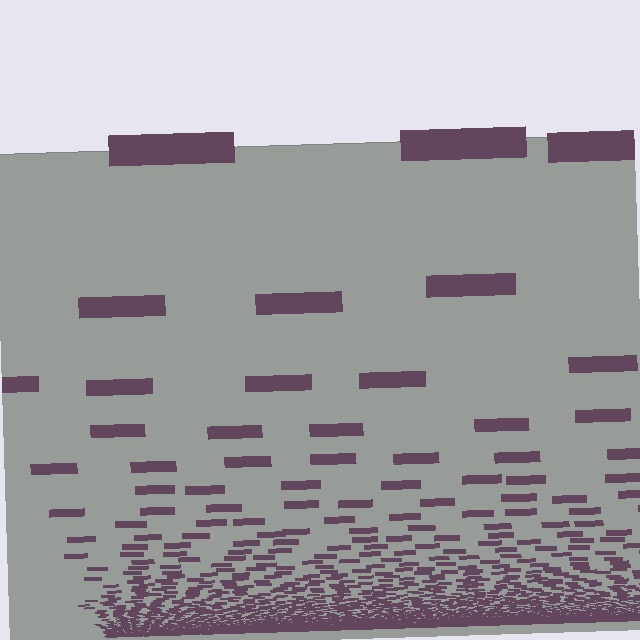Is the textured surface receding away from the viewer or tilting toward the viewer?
The surface appears to tilt toward the viewer. Texture elements get larger and sparser toward the top.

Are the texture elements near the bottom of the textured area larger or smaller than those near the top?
Smaller. The gradient is inverted — elements near the bottom are smaller and denser.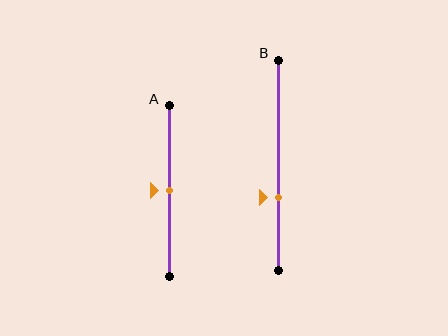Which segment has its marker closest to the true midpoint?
Segment A has its marker closest to the true midpoint.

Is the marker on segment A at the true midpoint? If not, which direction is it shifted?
Yes, the marker on segment A is at the true midpoint.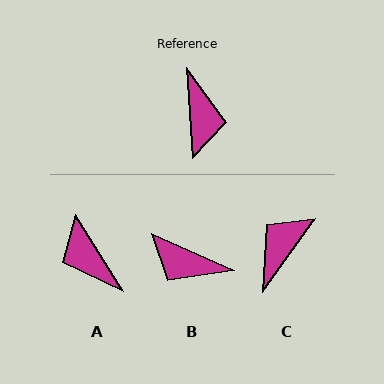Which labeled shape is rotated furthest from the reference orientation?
A, about 152 degrees away.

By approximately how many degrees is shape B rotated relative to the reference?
Approximately 117 degrees clockwise.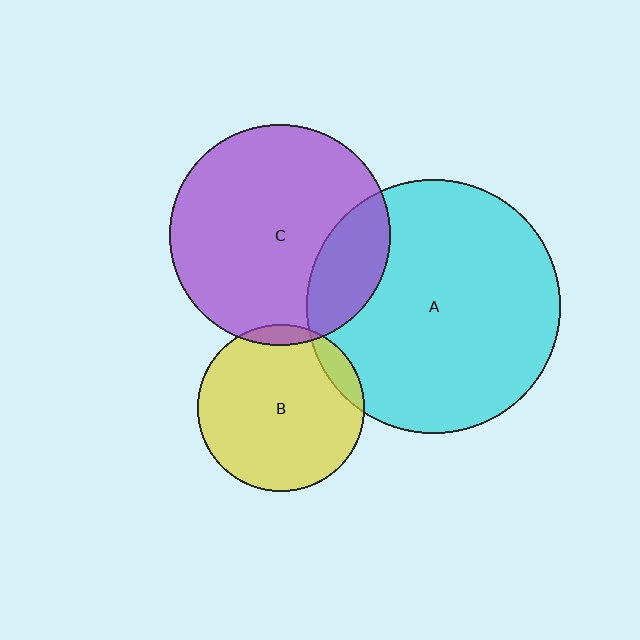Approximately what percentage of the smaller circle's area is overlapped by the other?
Approximately 20%.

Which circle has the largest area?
Circle A (cyan).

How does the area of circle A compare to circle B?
Approximately 2.3 times.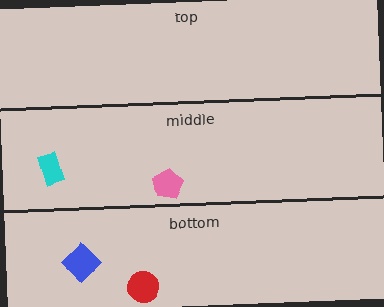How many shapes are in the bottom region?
3.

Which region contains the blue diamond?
The bottom region.